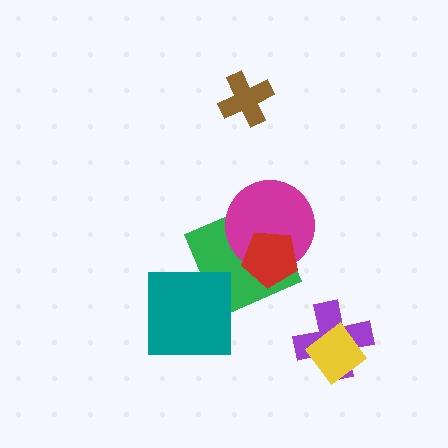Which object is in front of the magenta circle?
The red pentagon is in front of the magenta circle.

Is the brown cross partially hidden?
No, no other shape covers it.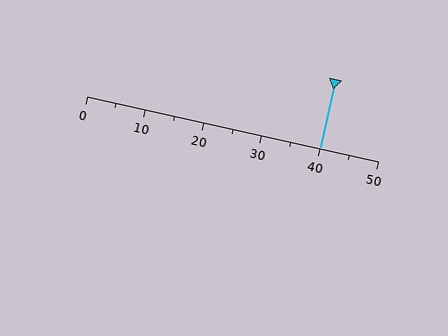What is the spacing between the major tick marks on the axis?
The major ticks are spaced 10 apart.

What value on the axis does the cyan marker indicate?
The marker indicates approximately 40.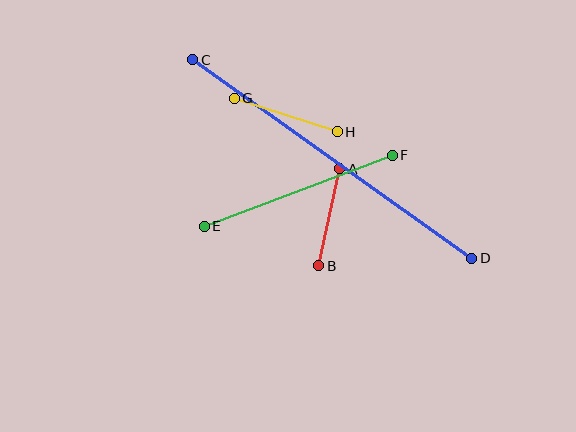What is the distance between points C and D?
The distance is approximately 343 pixels.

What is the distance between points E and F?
The distance is approximately 201 pixels.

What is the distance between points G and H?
The distance is approximately 108 pixels.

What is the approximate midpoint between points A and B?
The midpoint is at approximately (329, 217) pixels.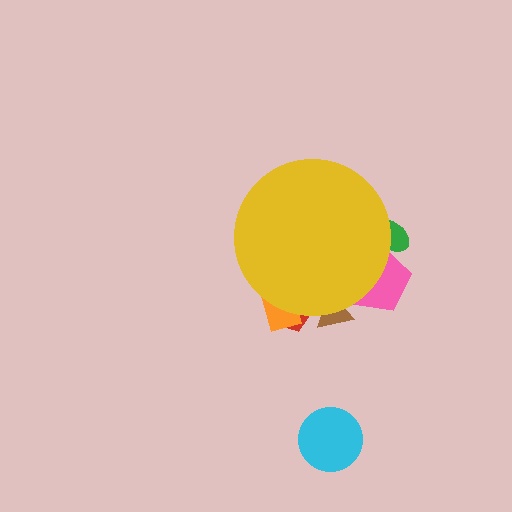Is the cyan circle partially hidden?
No, the cyan circle is fully visible.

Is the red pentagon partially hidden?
Yes, the red pentagon is partially hidden behind the yellow circle.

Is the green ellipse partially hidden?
Yes, the green ellipse is partially hidden behind the yellow circle.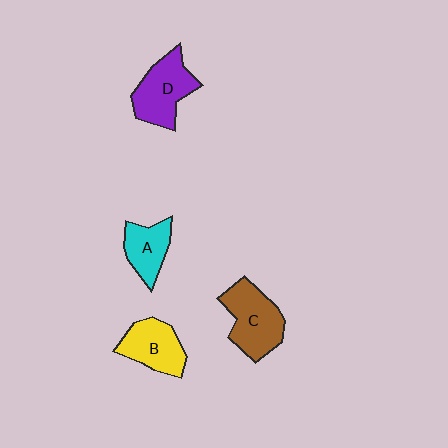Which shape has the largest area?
Shape C (brown).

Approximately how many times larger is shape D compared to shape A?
Approximately 1.4 times.